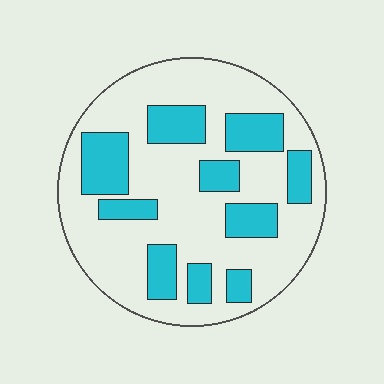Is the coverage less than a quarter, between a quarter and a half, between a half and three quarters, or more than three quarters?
Between a quarter and a half.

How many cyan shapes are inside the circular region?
10.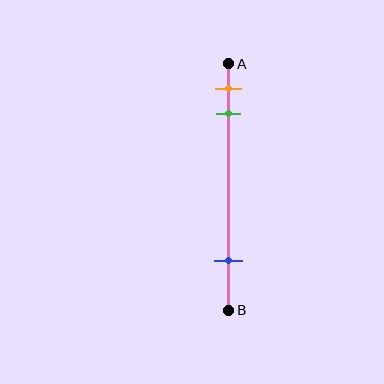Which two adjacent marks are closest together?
The orange and green marks are the closest adjacent pair.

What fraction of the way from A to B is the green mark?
The green mark is approximately 20% (0.2) of the way from A to B.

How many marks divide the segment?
There are 3 marks dividing the segment.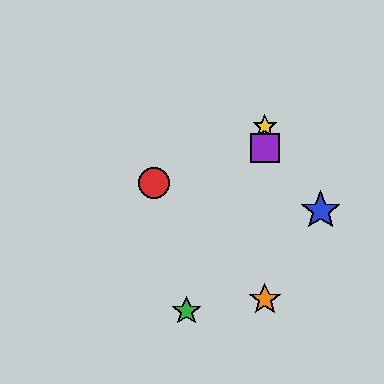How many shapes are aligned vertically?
3 shapes (the yellow star, the purple square, the orange star) are aligned vertically.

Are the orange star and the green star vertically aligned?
No, the orange star is at x≈265 and the green star is at x≈186.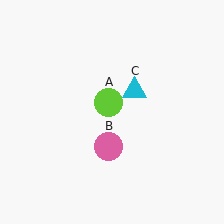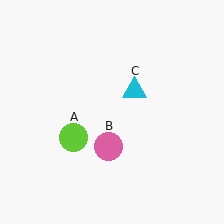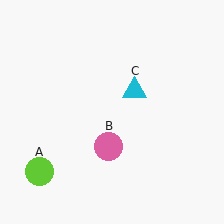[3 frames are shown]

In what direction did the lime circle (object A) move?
The lime circle (object A) moved down and to the left.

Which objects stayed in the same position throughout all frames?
Pink circle (object B) and cyan triangle (object C) remained stationary.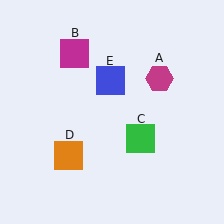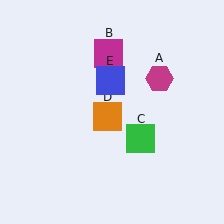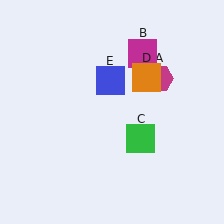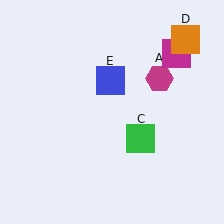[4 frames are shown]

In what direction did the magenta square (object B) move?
The magenta square (object B) moved right.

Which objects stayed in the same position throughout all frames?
Magenta hexagon (object A) and green square (object C) and blue square (object E) remained stationary.